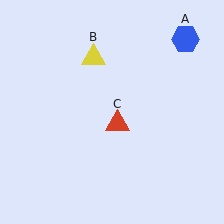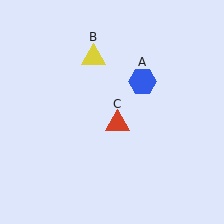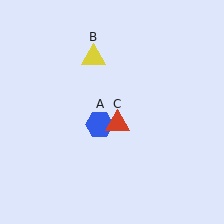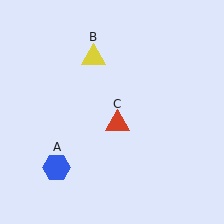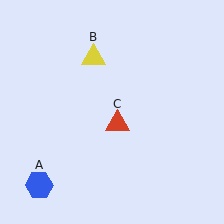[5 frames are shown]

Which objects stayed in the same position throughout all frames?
Yellow triangle (object B) and red triangle (object C) remained stationary.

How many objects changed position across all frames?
1 object changed position: blue hexagon (object A).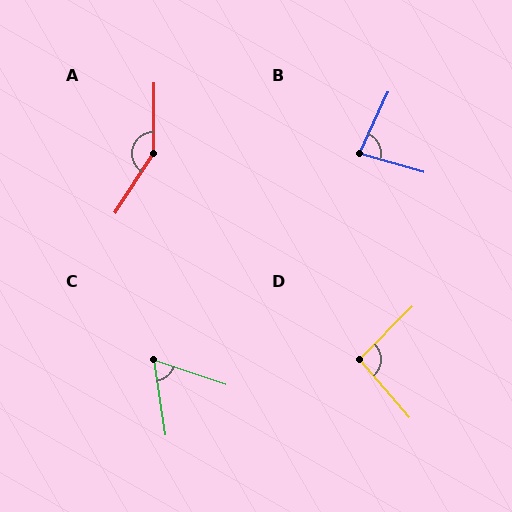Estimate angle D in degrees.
Approximately 94 degrees.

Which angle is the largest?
A, at approximately 147 degrees.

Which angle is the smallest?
C, at approximately 63 degrees.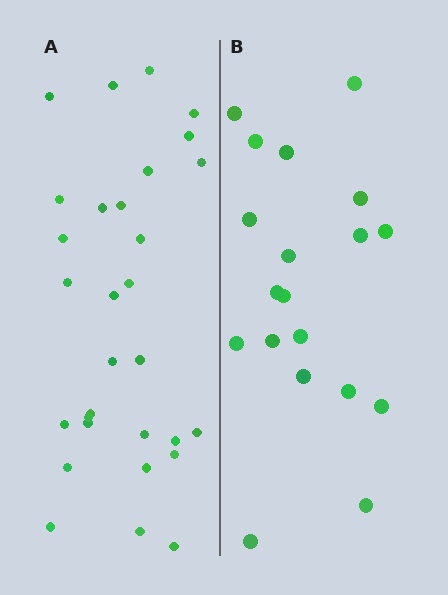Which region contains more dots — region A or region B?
Region A (the left region) has more dots.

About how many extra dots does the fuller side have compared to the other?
Region A has roughly 12 or so more dots than region B.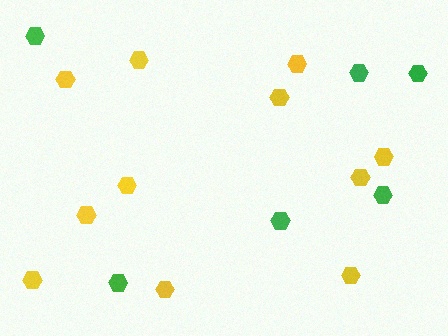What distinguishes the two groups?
There are 2 groups: one group of green hexagons (6) and one group of yellow hexagons (11).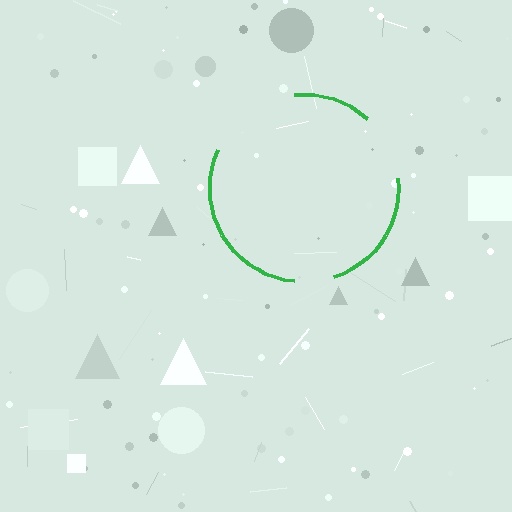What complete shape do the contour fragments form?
The contour fragments form a circle.